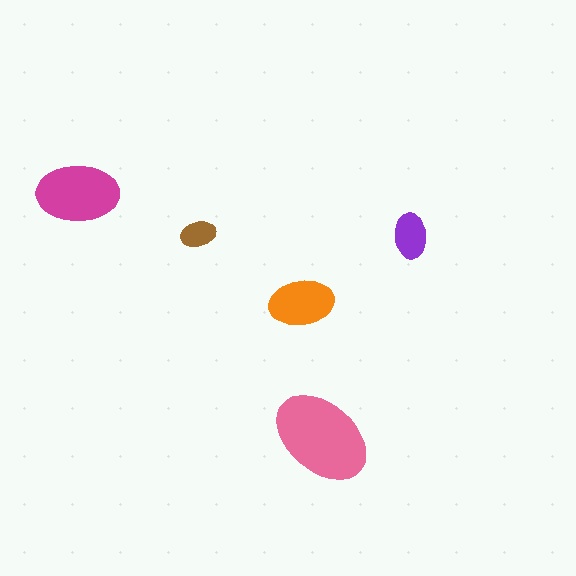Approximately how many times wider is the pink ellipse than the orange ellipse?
About 1.5 times wider.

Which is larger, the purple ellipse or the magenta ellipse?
The magenta one.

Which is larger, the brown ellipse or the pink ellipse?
The pink one.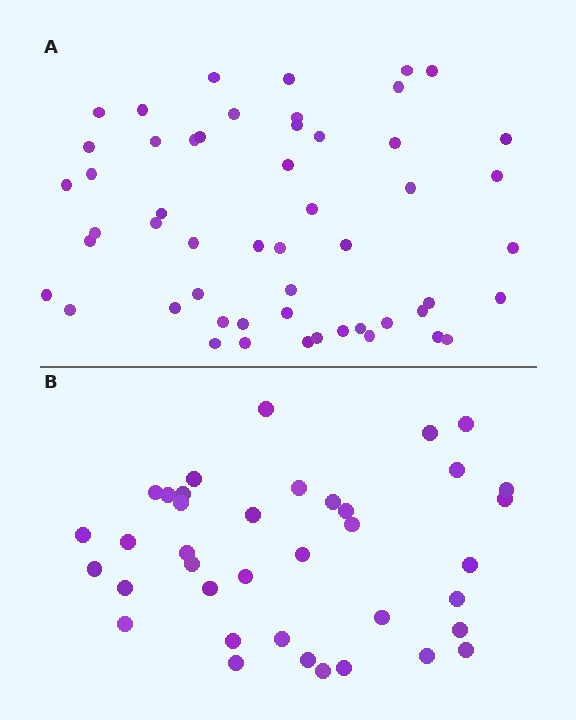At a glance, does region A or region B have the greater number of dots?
Region A (the top region) has more dots.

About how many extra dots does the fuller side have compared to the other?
Region A has approximately 15 more dots than region B.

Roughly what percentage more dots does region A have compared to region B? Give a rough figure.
About 40% more.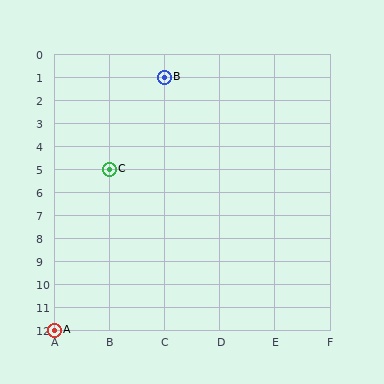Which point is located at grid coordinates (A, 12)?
Point A is at (A, 12).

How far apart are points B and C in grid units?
Points B and C are 1 column and 4 rows apart (about 4.1 grid units diagonally).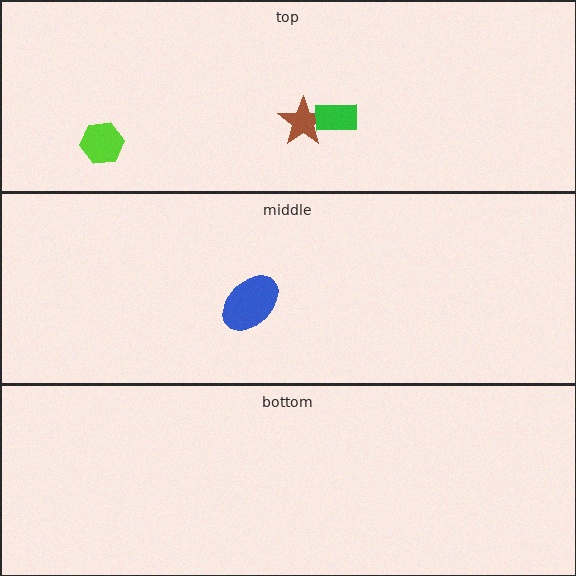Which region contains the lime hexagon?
The top region.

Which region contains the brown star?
The top region.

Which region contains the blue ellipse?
The middle region.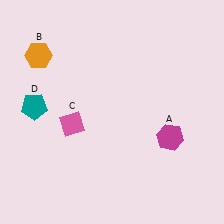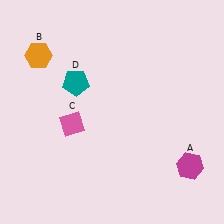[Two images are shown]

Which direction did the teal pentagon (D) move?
The teal pentagon (D) moved right.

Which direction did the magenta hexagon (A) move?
The magenta hexagon (A) moved down.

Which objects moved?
The objects that moved are: the magenta hexagon (A), the teal pentagon (D).